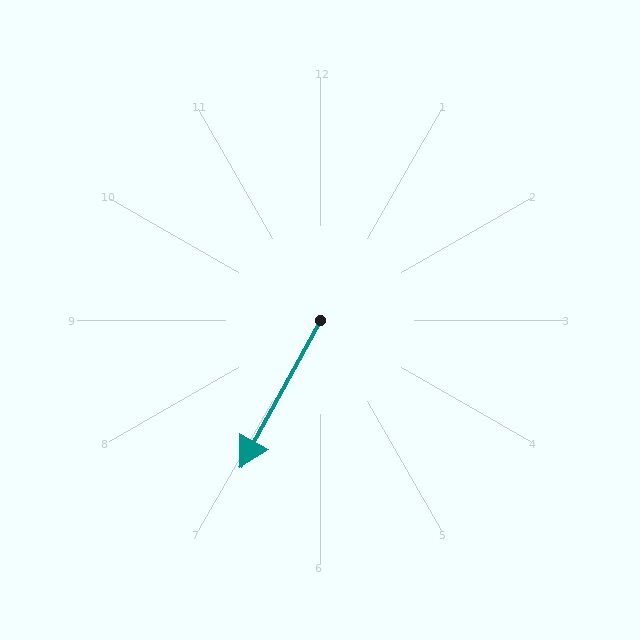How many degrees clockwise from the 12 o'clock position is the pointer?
Approximately 209 degrees.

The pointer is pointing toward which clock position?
Roughly 7 o'clock.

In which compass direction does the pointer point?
Southwest.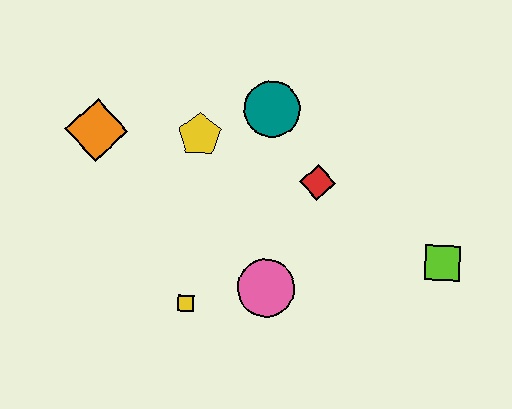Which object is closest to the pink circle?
The yellow square is closest to the pink circle.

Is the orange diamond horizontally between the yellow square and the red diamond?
No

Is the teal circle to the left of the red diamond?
Yes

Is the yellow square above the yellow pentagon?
No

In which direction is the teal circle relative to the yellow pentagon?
The teal circle is to the right of the yellow pentagon.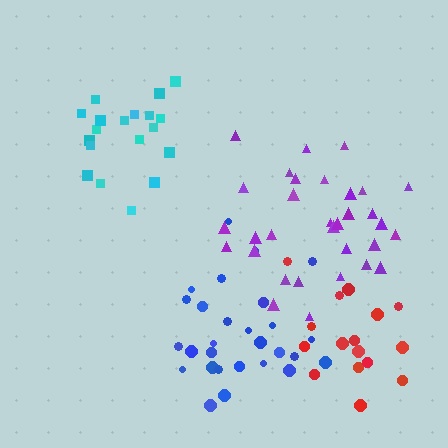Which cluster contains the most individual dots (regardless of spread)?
Purple (32).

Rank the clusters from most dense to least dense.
cyan, purple, blue, red.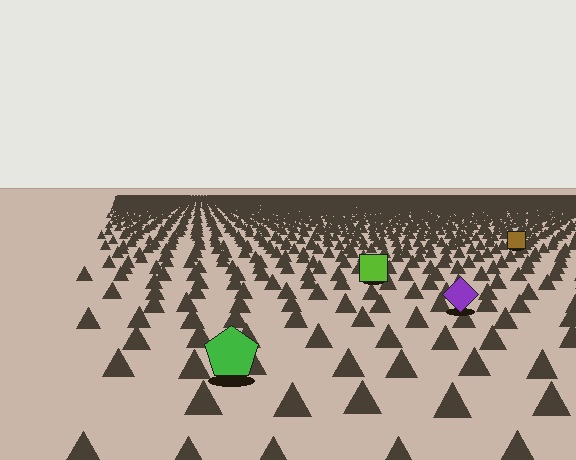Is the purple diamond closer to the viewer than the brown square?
Yes. The purple diamond is closer — you can tell from the texture gradient: the ground texture is coarser near it.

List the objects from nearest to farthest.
From nearest to farthest: the green pentagon, the purple diamond, the lime square, the brown square.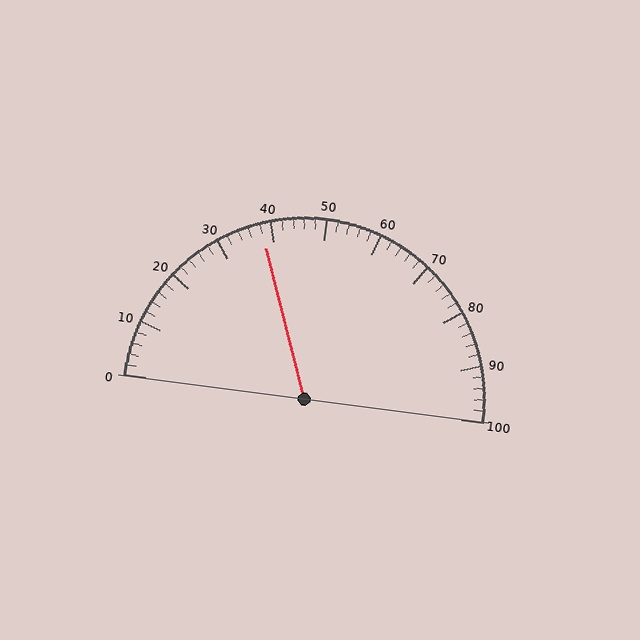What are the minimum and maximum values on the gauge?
The gauge ranges from 0 to 100.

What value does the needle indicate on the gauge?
The needle indicates approximately 38.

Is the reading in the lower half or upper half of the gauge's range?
The reading is in the lower half of the range (0 to 100).